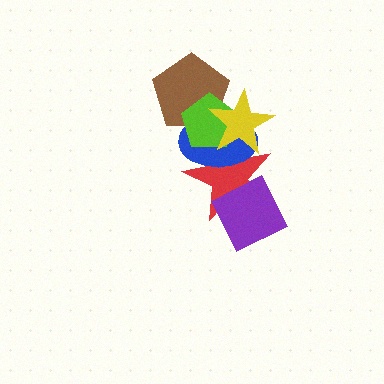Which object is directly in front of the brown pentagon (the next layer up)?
The lime pentagon is directly in front of the brown pentagon.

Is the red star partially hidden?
Yes, it is partially covered by another shape.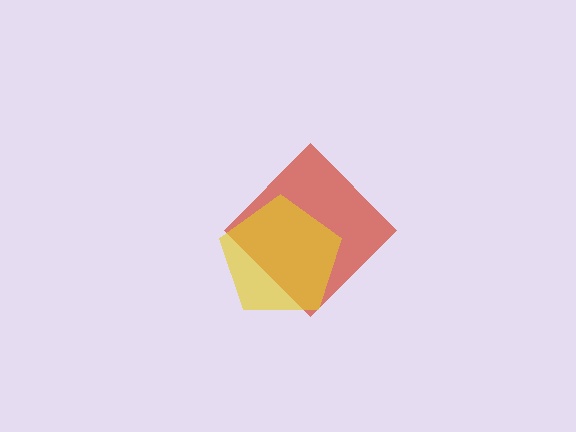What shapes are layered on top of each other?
The layered shapes are: a red diamond, a yellow pentagon.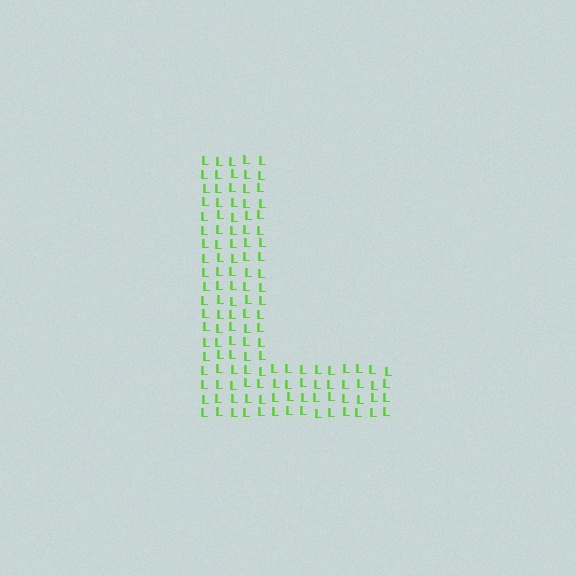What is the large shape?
The large shape is the letter L.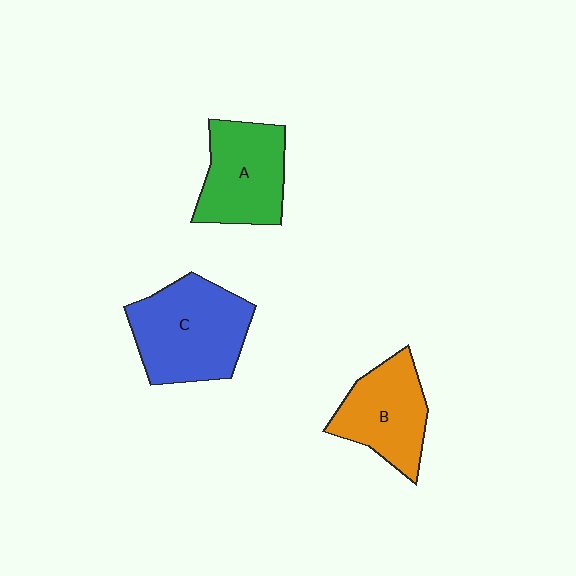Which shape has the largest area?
Shape C (blue).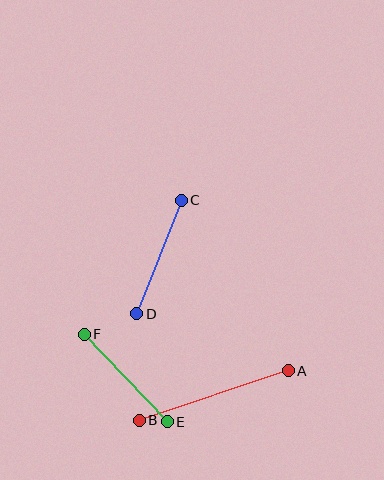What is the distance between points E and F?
The distance is approximately 120 pixels.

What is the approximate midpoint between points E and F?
The midpoint is at approximately (126, 378) pixels.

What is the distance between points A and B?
The distance is approximately 157 pixels.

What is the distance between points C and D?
The distance is approximately 122 pixels.